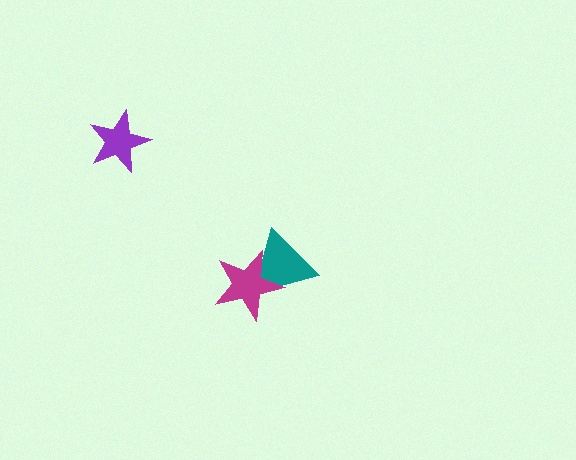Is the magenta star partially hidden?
No, no other shape covers it.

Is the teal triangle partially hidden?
Yes, it is partially covered by another shape.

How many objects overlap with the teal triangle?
1 object overlaps with the teal triangle.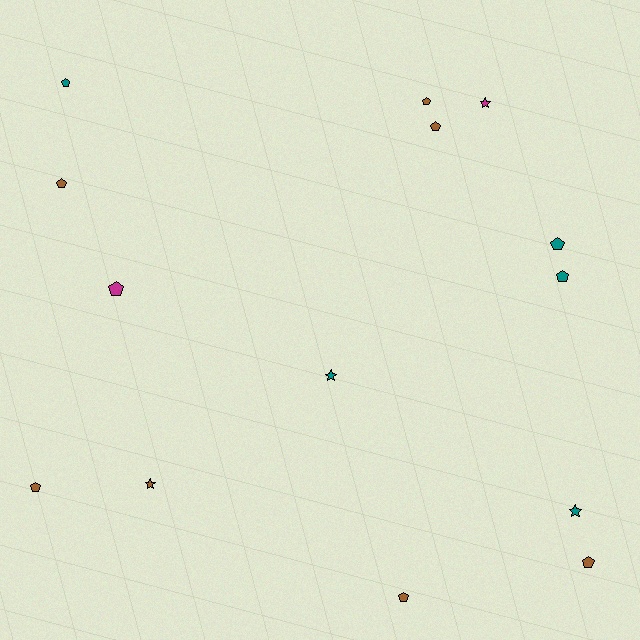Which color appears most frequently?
Brown, with 7 objects.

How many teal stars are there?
There are 2 teal stars.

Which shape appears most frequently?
Pentagon, with 10 objects.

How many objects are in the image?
There are 14 objects.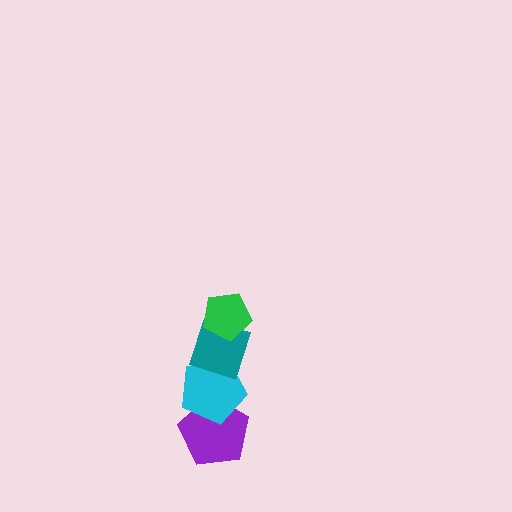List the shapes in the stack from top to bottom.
From top to bottom: the green pentagon, the teal diamond, the cyan pentagon, the purple pentagon.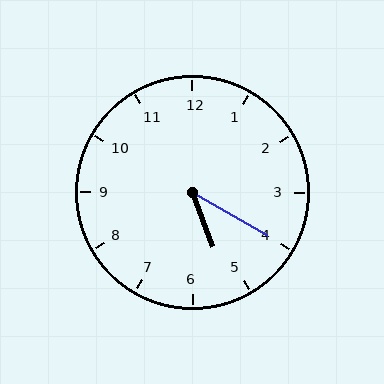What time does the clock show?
5:20.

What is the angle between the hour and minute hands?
Approximately 40 degrees.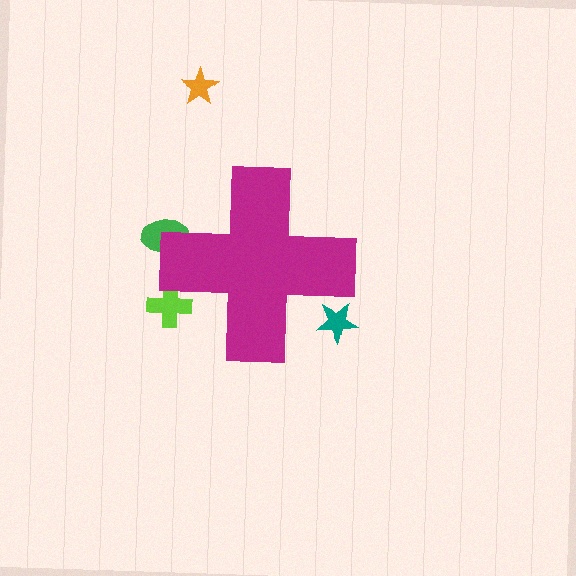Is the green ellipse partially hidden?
Yes, the green ellipse is partially hidden behind the magenta cross.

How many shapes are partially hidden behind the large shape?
3 shapes are partially hidden.